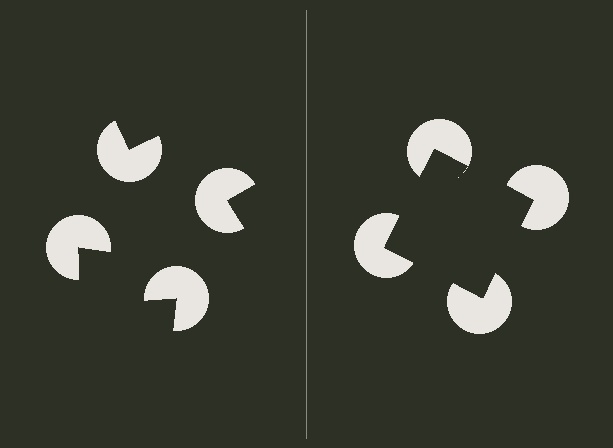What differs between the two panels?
The pac-man discs are positioned identically on both sides; only the wedge orientations differ. On the right they align to a square; on the left they are misaligned.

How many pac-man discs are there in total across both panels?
8 — 4 on each side.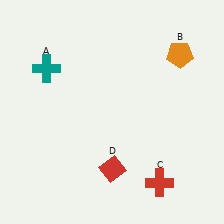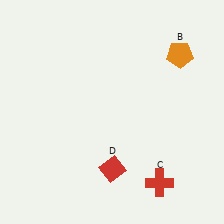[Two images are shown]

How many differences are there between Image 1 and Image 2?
There is 1 difference between the two images.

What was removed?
The teal cross (A) was removed in Image 2.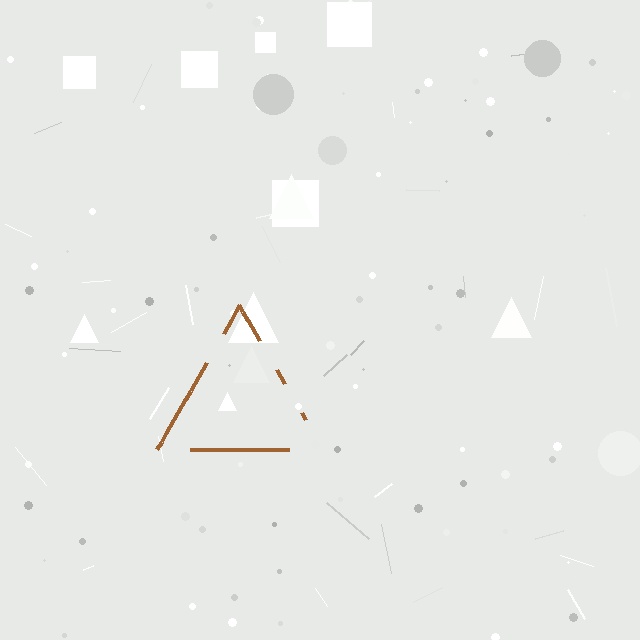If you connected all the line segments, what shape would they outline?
They would outline a triangle.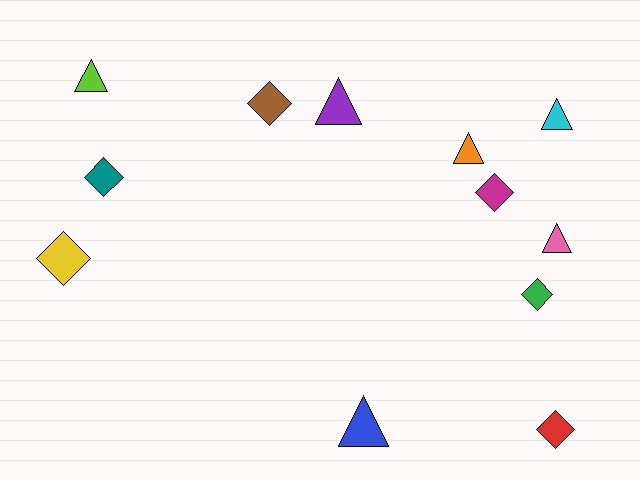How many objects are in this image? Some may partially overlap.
There are 12 objects.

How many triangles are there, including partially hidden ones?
There are 6 triangles.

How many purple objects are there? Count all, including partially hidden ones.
There is 1 purple object.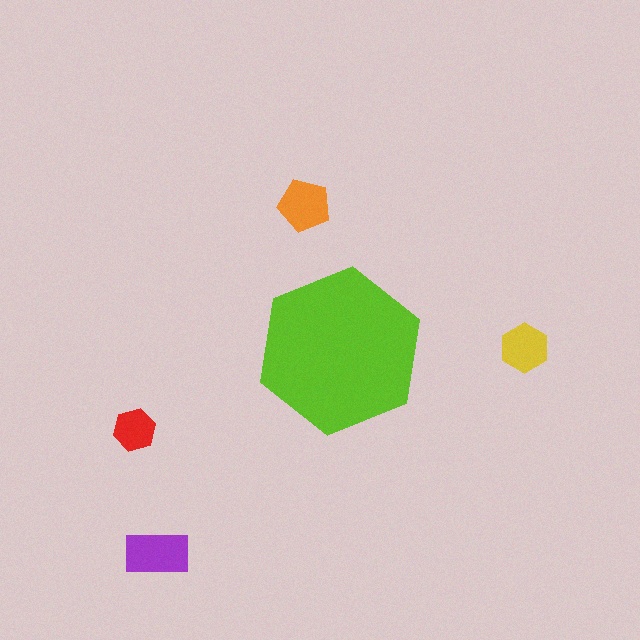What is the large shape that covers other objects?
A lime hexagon.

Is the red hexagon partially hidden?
No, the red hexagon is fully visible.